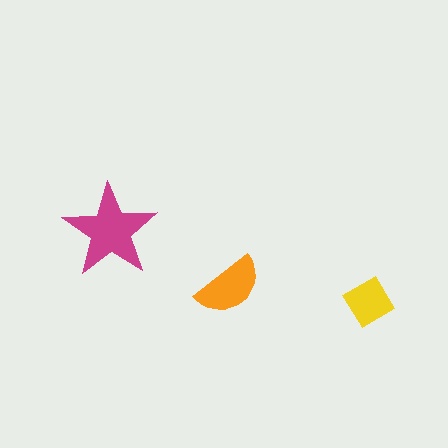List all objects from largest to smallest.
The magenta star, the orange semicircle, the yellow diamond.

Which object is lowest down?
The yellow diamond is bottommost.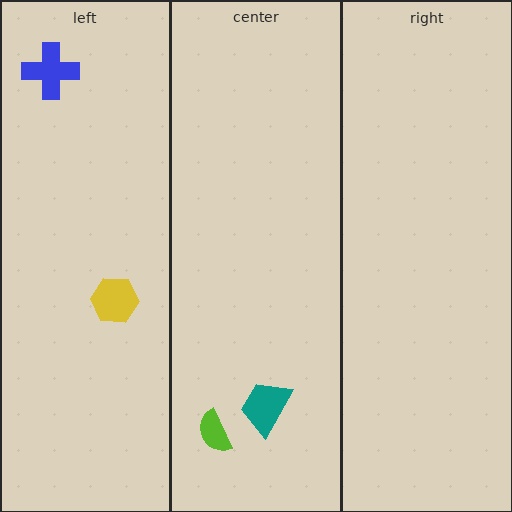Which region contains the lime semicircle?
The center region.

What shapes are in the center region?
The teal trapezoid, the lime semicircle.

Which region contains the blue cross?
The left region.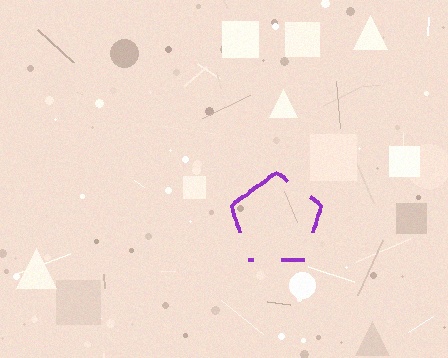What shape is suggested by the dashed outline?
The dashed outline suggests a pentagon.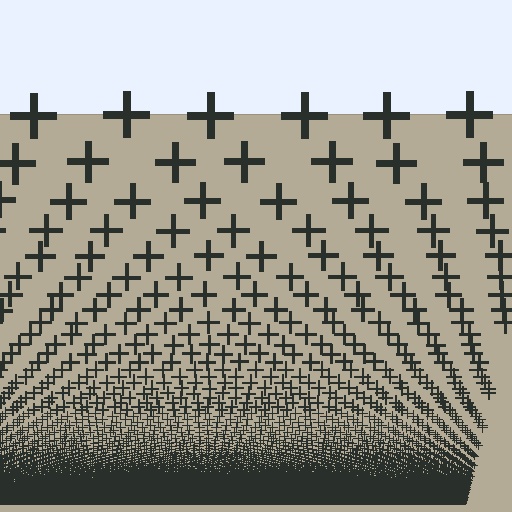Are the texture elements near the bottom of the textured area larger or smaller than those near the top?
Smaller. The gradient is inverted — elements near the bottom are smaller and denser.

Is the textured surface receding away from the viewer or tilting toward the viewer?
The surface appears to tilt toward the viewer. Texture elements get larger and sparser toward the top.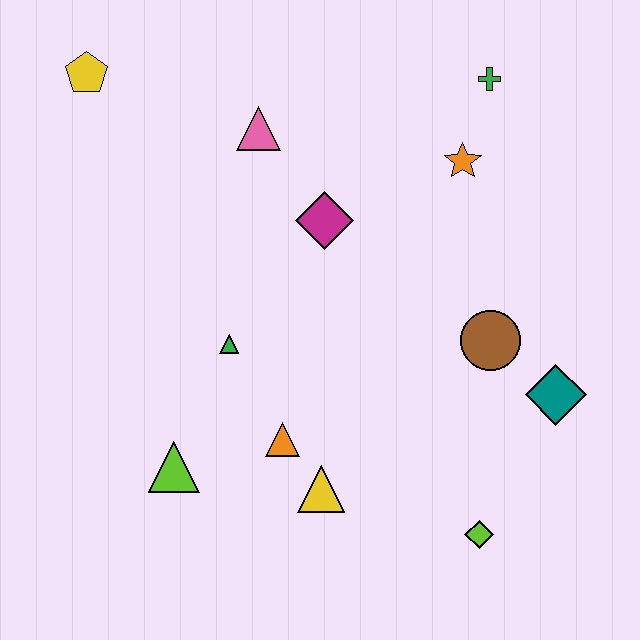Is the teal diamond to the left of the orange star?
No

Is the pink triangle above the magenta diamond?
Yes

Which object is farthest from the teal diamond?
The yellow pentagon is farthest from the teal diamond.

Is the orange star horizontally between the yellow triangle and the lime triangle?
No